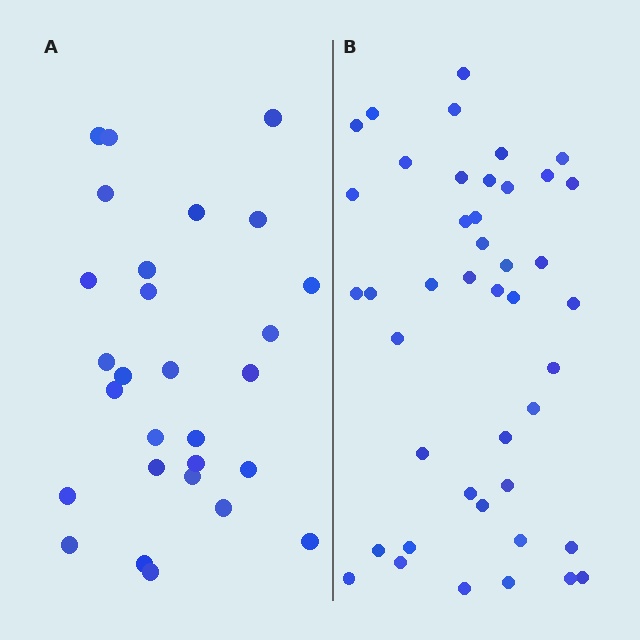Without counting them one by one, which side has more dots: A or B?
Region B (the right region) has more dots.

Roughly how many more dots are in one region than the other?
Region B has approximately 15 more dots than region A.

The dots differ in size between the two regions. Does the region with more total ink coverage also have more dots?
No. Region A has more total ink coverage because its dots are larger, but region B actually contains more individual dots. Total area can be misleading — the number of items is what matters here.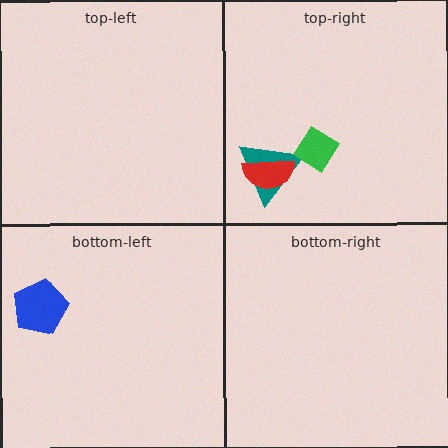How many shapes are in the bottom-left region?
1.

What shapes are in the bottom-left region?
The blue pentagon.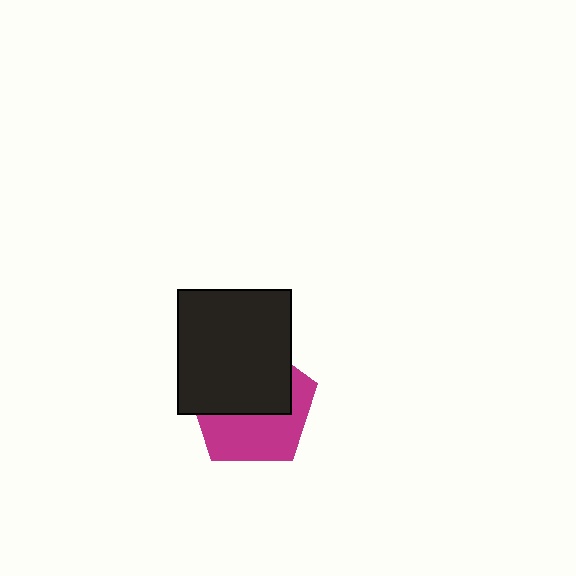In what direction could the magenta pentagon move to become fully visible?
The magenta pentagon could move down. That would shift it out from behind the black rectangle entirely.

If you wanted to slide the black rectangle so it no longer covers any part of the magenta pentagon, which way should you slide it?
Slide it up — that is the most direct way to separate the two shapes.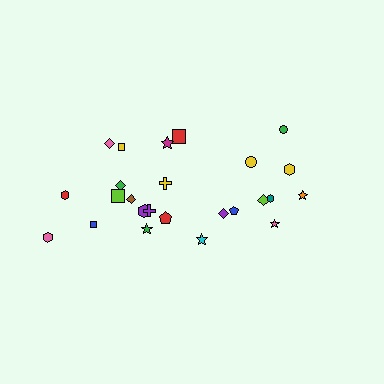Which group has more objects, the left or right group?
The left group.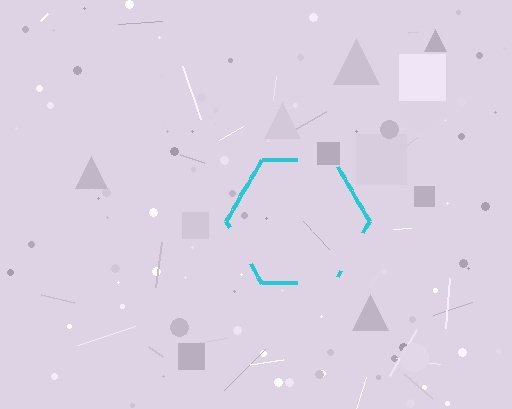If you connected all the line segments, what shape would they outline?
They would outline a hexagon.